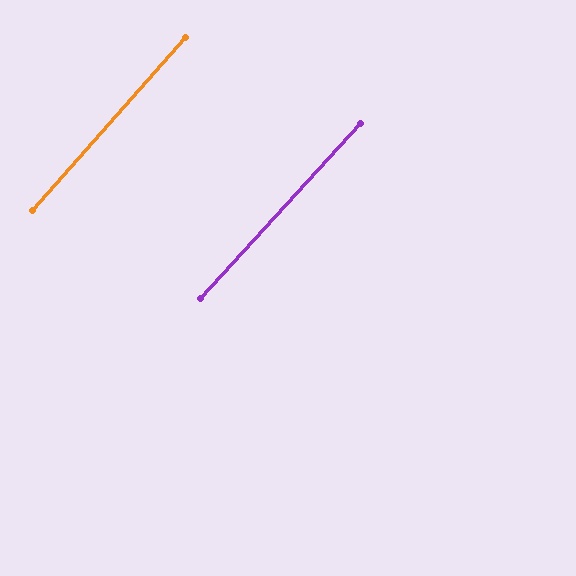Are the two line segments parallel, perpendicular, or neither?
Parallel — their directions differ by only 1.0°.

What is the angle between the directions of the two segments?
Approximately 1 degree.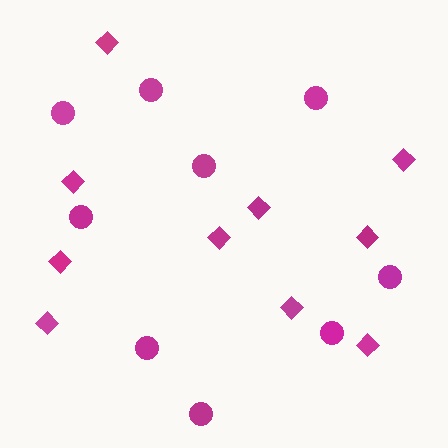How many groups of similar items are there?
There are 2 groups: one group of circles (9) and one group of diamonds (10).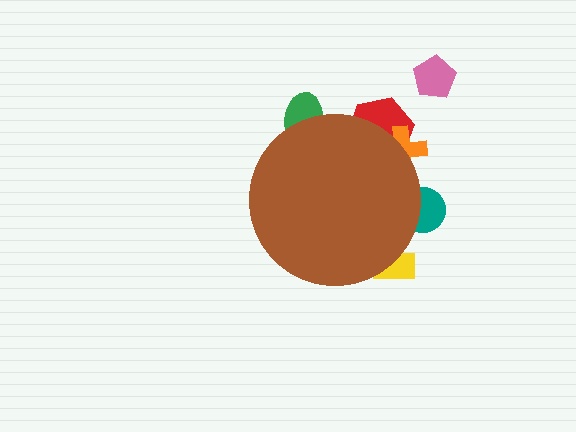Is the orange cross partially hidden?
Yes, the orange cross is partially hidden behind the brown circle.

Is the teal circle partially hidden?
Yes, the teal circle is partially hidden behind the brown circle.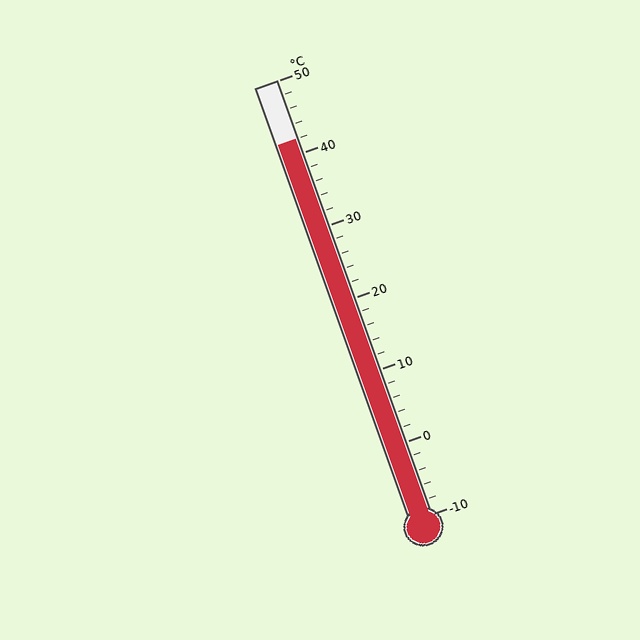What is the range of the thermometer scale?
The thermometer scale ranges from -10°C to 50°C.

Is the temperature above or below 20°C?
The temperature is above 20°C.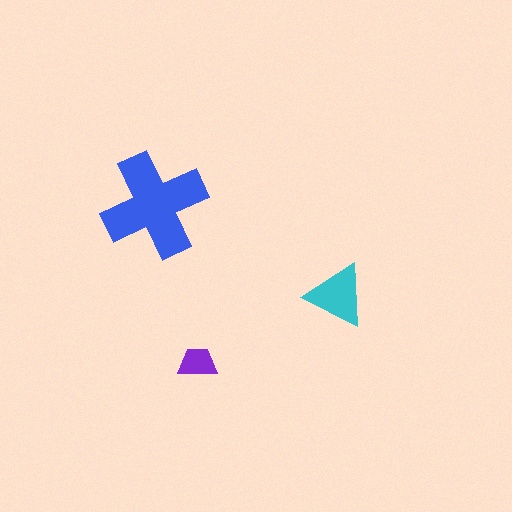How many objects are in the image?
There are 3 objects in the image.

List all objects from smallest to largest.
The purple trapezoid, the cyan triangle, the blue cross.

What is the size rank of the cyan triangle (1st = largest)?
2nd.